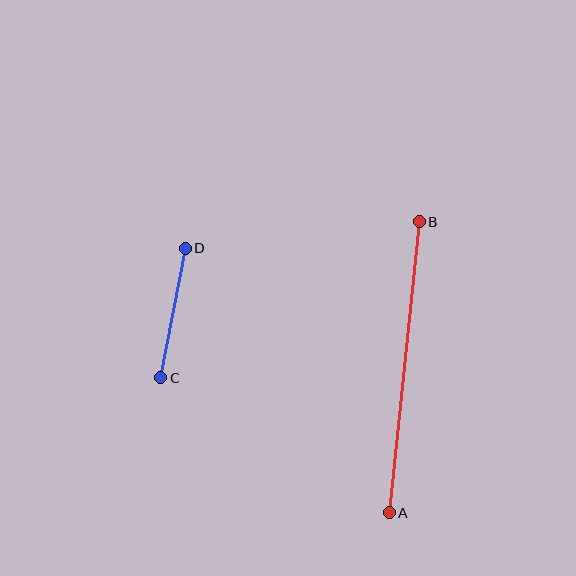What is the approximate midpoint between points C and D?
The midpoint is at approximately (173, 313) pixels.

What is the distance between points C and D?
The distance is approximately 132 pixels.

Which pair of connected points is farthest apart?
Points A and B are farthest apart.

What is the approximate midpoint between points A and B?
The midpoint is at approximately (404, 367) pixels.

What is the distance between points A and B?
The distance is approximately 292 pixels.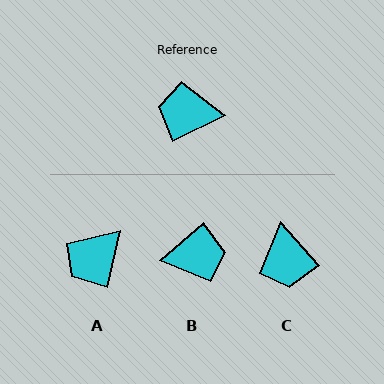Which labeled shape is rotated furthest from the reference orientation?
B, about 166 degrees away.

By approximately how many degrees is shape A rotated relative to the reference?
Approximately 51 degrees counter-clockwise.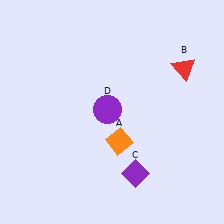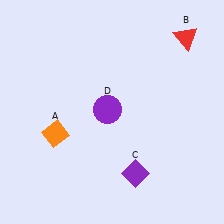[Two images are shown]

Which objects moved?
The objects that moved are: the orange diamond (A), the red triangle (B).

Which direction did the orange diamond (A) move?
The orange diamond (A) moved left.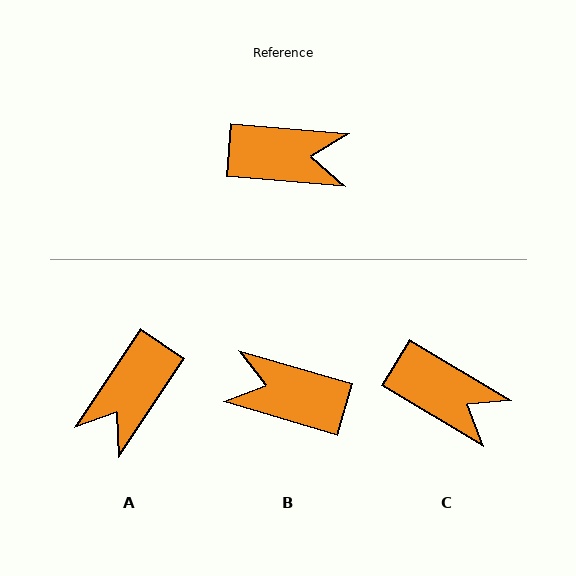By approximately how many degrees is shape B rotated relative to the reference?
Approximately 168 degrees counter-clockwise.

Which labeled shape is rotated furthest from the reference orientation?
B, about 168 degrees away.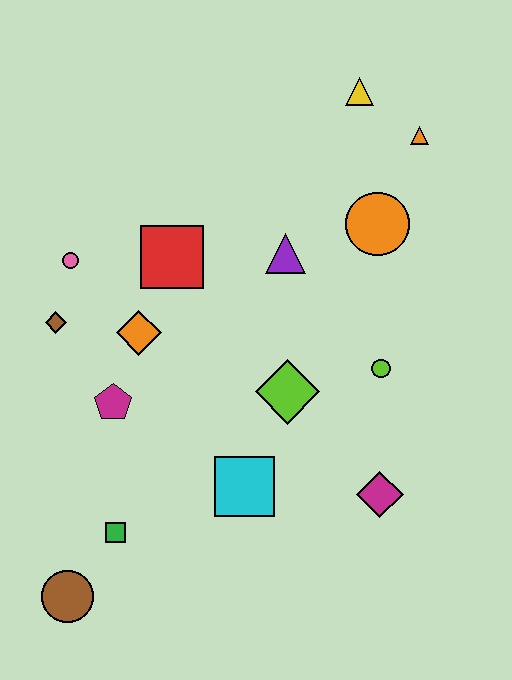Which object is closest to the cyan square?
The lime diamond is closest to the cyan square.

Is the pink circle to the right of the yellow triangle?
No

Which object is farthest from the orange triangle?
The brown circle is farthest from the orange triangle.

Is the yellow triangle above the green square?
Yes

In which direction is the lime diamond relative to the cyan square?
The lime diamond is above the cyan square.